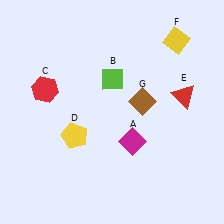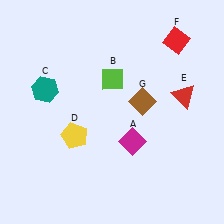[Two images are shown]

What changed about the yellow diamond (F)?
In Image 1, F is yellow. In Image 2, it changed to red.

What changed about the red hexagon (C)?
In Image 1, C is red. In Image 2, it changed to teal.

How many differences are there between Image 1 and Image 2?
There are 2 differences between the two images.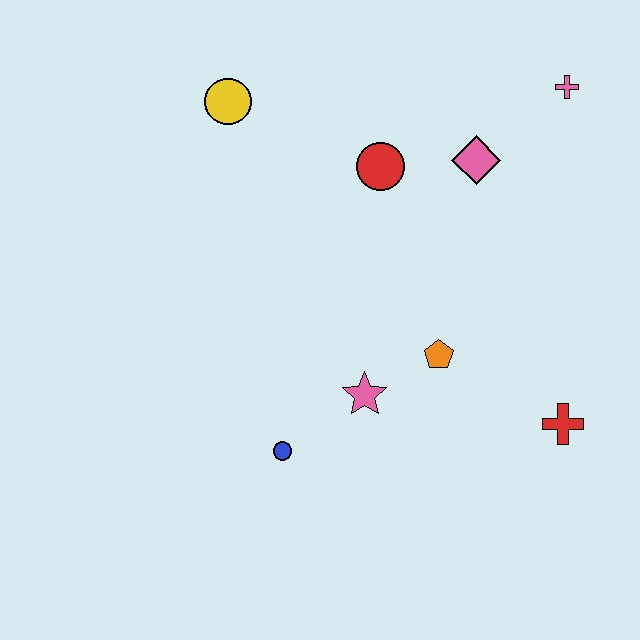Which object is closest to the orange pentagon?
The pink star is closest to the orange pentagon.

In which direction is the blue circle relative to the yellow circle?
The blue circle is below the yellow circle.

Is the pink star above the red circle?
No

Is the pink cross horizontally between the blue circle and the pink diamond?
No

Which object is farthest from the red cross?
The yellow circle is farthest from the red cross.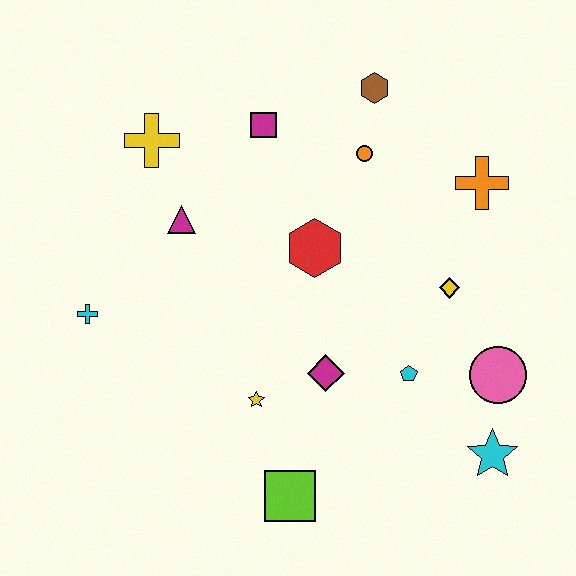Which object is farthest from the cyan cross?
The cyan star is farthest from the cyan cross.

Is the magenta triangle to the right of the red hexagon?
No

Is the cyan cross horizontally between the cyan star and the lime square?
No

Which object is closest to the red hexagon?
The orange circle is closest to the red hexagon.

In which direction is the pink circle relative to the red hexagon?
The pink circle is to the right of the red hexagon.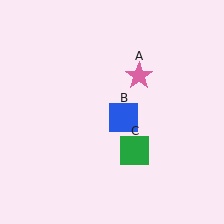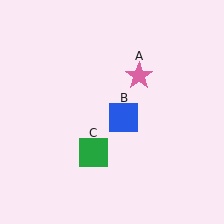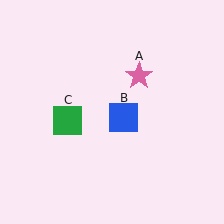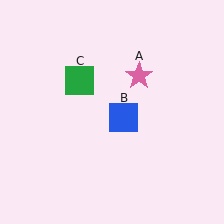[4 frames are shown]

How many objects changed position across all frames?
1 object changed position: green square (object C).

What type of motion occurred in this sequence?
The green square (object C) rotated clockwise around the center of the scene.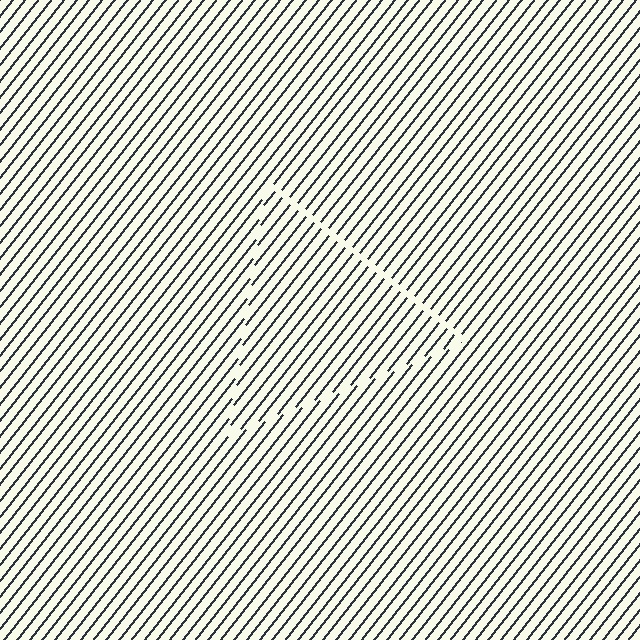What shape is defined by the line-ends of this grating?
An illusory triangle. The interior of the shape contains the same grating, shifted by half a period — the contour is defined by the phase discontinuity where line-ends from the inner and outer gratings abut.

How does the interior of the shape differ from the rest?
The interior of the shape contains the same grating, shifted by half a period — the contour is defined by the phase discontinuity where line-ends from the inner and outer gratings abut.